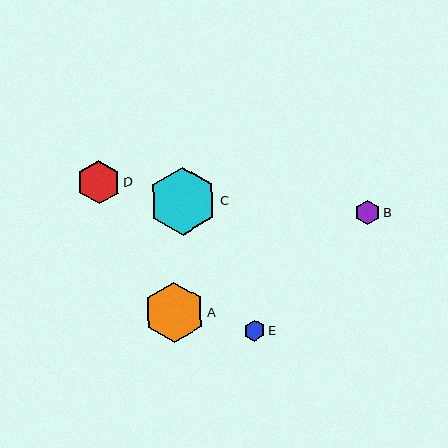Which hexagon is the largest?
Hexagon C is the largest with a size of approximately 67 pixels.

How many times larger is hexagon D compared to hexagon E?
Hexagon D is approximately 2.1 times the size of hexagon E.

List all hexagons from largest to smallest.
From largest to smallest: C, A, D, B, E.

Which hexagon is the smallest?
Hexagon E is the smallest with a size of approximately 20 pixels.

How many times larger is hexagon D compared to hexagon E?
Hexagon D is approximately 2.1 times the size of hexagon E.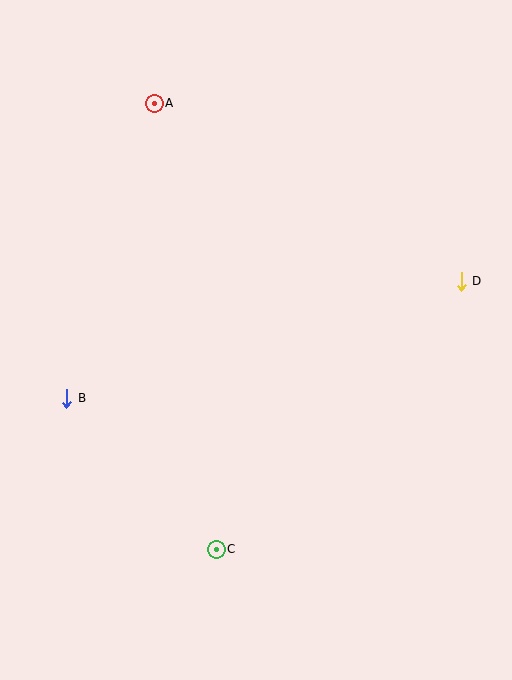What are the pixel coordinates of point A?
Point A is at (154, 103).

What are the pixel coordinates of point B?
Point B is at (67, 398).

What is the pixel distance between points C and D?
The distance between C and D is 363 pixels.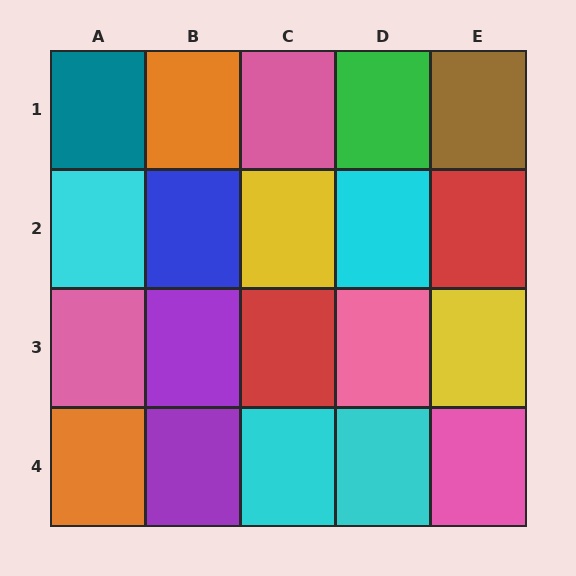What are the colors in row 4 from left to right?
Orange, purple, cyan, cyan, pink.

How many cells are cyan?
4 cells are cyan.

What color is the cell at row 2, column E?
Red.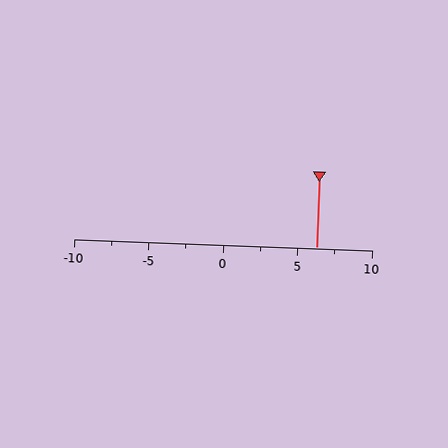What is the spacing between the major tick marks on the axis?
The major ticks are spaced 5 apart.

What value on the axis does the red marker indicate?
The marker indicates approximately 6.2.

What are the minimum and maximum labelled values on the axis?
The axis runs from -10 to 10.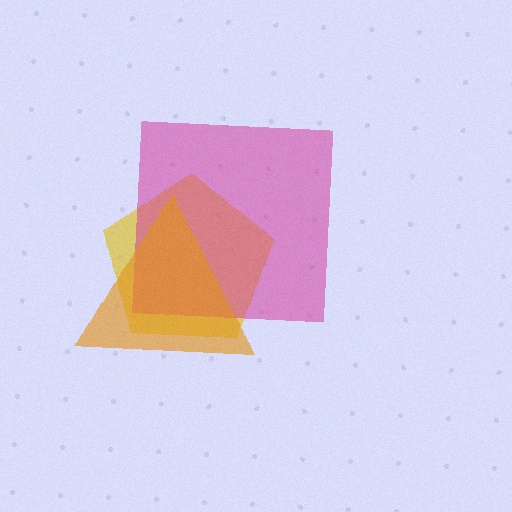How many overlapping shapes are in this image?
There are 3 overlapping shapes in the image.